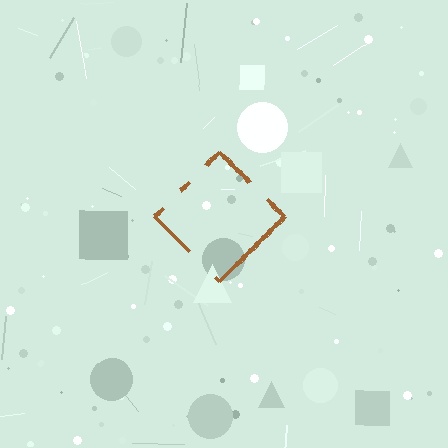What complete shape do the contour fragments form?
The contour fragments form a diamond.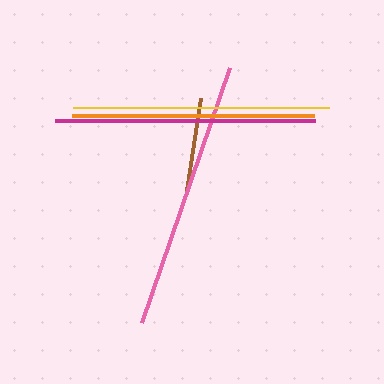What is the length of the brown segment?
The brown segment is approximately 94 pixels long.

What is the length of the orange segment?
The orange segment is approximately 241 pixels long.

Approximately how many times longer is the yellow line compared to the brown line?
The yellow line is approximately 2.7 times the length of the brown line.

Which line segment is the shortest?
The brown line is the shortest at approximately 94 pixels.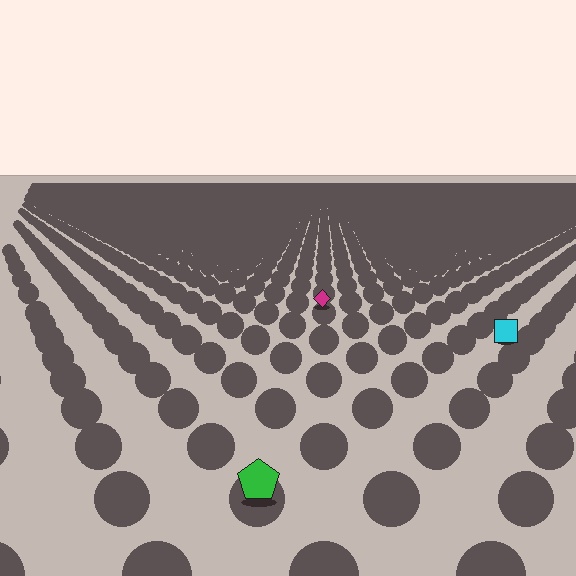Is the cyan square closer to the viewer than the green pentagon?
No. The green pentagon is closer — you can tell from the texture gradient: the ground texture is coarser near it.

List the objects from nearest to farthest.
From nearest to farthest: the green pentagon, the cyan square, the magenta diamond.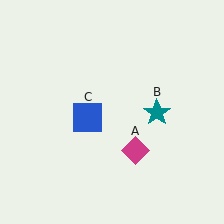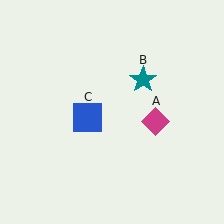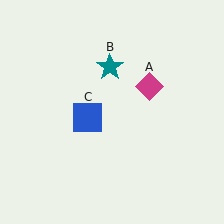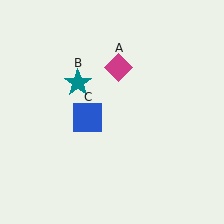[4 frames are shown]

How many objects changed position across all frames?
2 objects changed position: magenta diamond (object A), teal star (object B).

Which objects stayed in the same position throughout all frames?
Blue square (object C) remained stationary.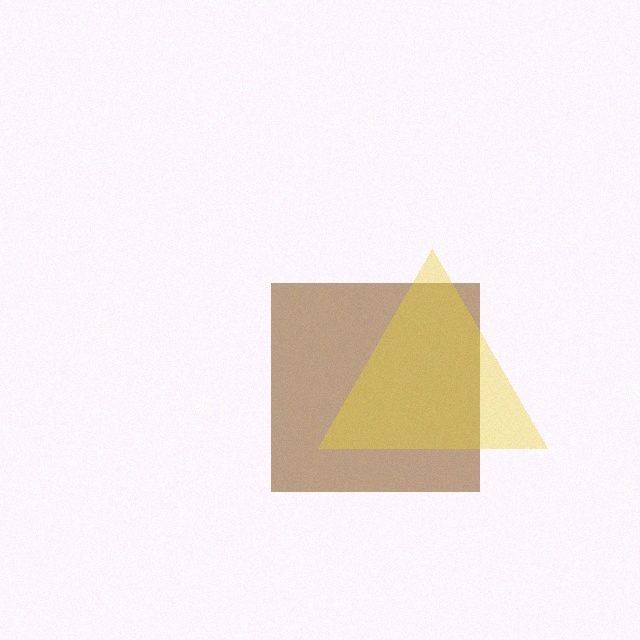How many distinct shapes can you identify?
There are 2 distinct shapes: a brown square, a yellow triangle.